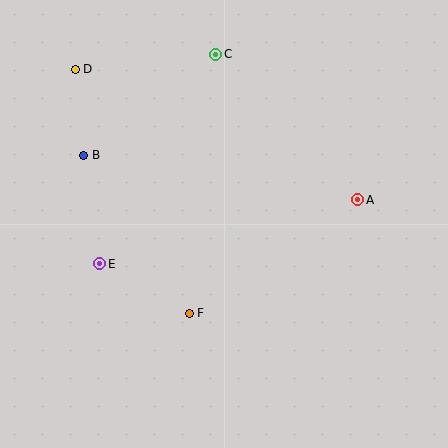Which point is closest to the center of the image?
Point F at (189, 313) is closest to the center.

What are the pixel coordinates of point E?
Point E is at (100, 264).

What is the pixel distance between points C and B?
The distance between C and B is 166 pixels.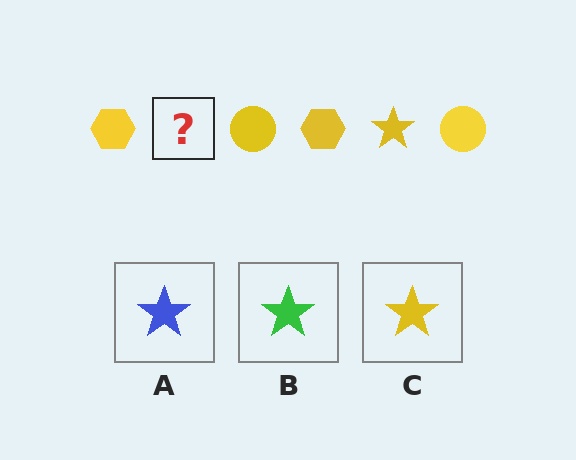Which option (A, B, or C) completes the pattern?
C.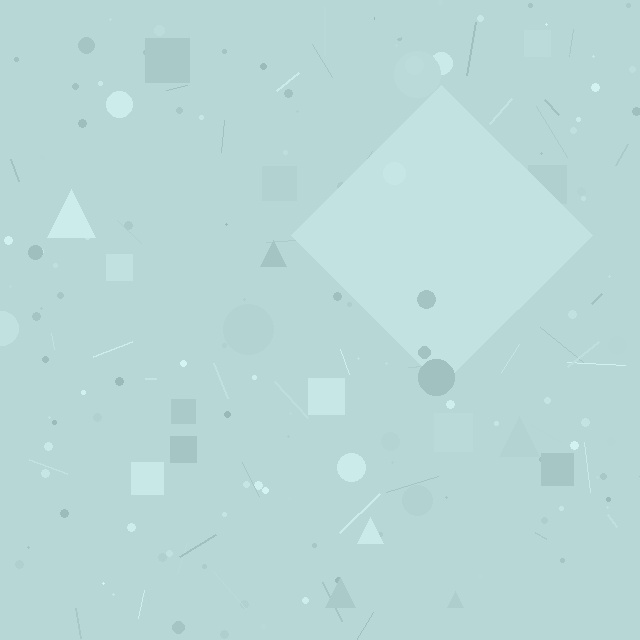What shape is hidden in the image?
A diamond is hidden in the image.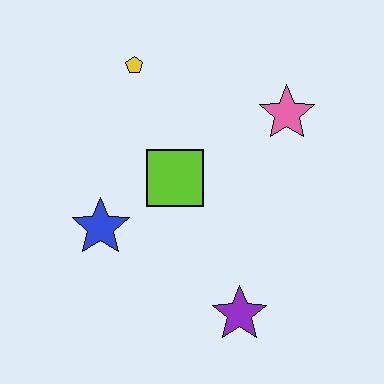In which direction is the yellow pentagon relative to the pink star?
The yellow pentagon is to the left of the pink star.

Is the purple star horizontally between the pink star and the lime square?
Yes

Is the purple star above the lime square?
No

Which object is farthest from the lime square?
The purple star is farthest from the lime square.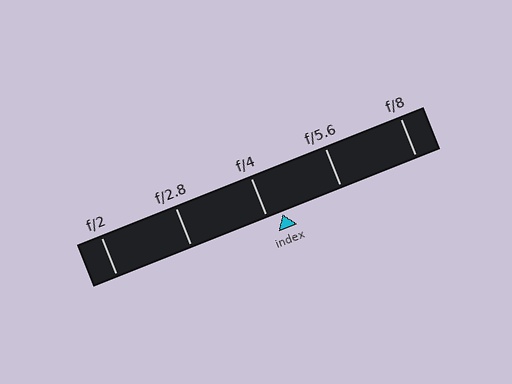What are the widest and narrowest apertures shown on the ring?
The widest aperture shown is f/2 and the narrowest is f/8.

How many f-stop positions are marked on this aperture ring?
There are 5 f-stop positions marked.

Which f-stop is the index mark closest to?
The index mark is closest to f/4.